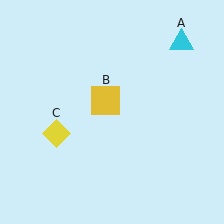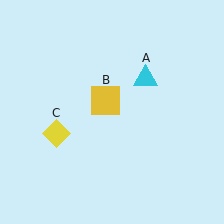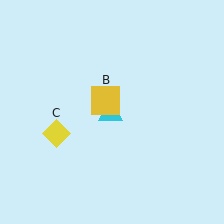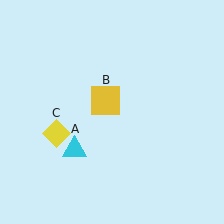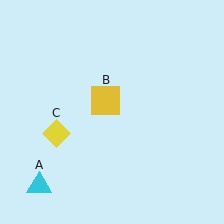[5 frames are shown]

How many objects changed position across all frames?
1 object changed position: cyan triangle (object A).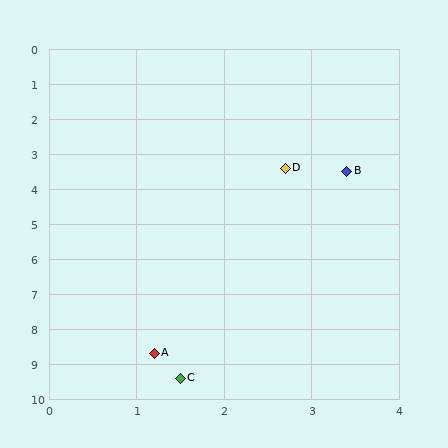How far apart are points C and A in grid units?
Points C and A are about 0.8 grid units apart.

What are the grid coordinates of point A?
Point A is at approximately (1.2, 8.7).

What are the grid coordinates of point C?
Point C is at approximately (1.5, 9.4).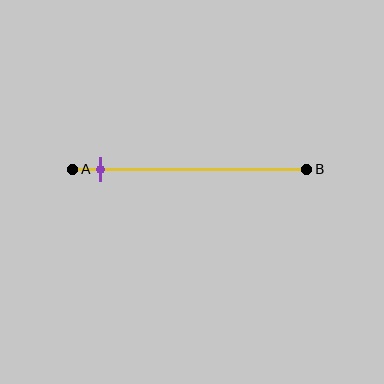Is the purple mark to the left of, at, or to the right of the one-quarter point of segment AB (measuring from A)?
The purple mark is to the left of the one-quarter point of segment AB.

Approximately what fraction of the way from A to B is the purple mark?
The purple mark is approximately 10% of the way from A to B.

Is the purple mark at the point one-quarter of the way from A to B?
No, the mark is at about 10% from A, not at the 25% one-quarter point.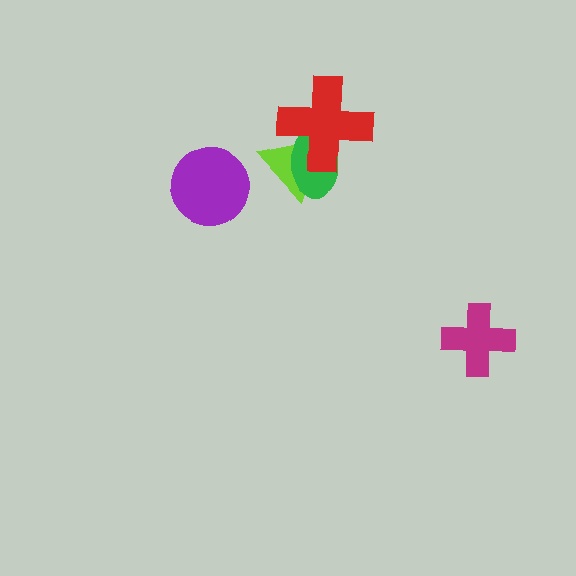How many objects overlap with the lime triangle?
2 objects overlap with the lime triangle.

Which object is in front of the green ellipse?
The red cross is in front of the green ellipse.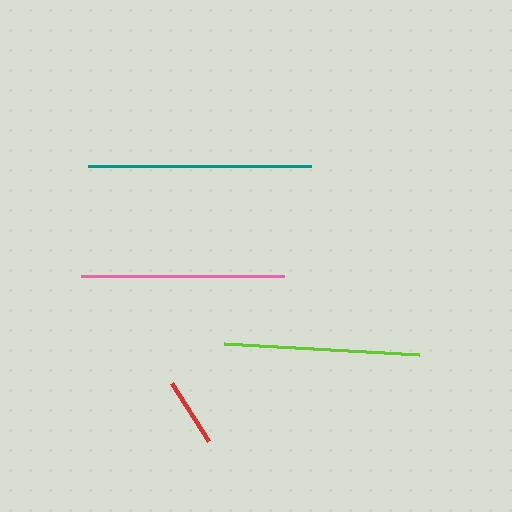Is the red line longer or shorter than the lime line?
The lime line is longer than the red line.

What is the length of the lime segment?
The lime segment is approximately 195 pixels long.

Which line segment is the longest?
The teal line is the longest at approximately 223 pixels.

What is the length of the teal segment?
The teal segment is approximately 223 pixels long.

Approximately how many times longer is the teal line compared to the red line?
The teal line is approximately 3.2 times the length of the red line.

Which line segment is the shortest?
The red line is the shortest at approximately 69 pixels.